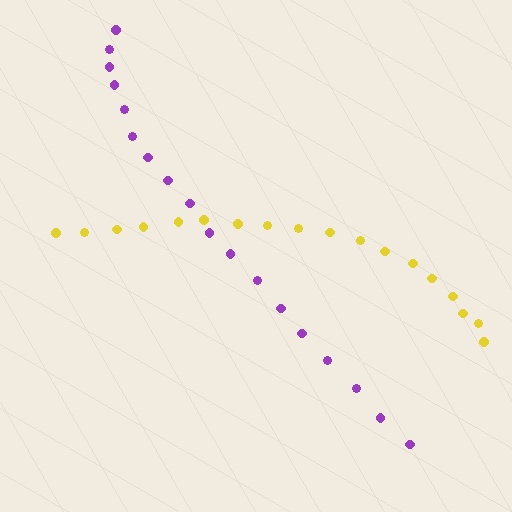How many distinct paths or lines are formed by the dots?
There are 2 distinct paths.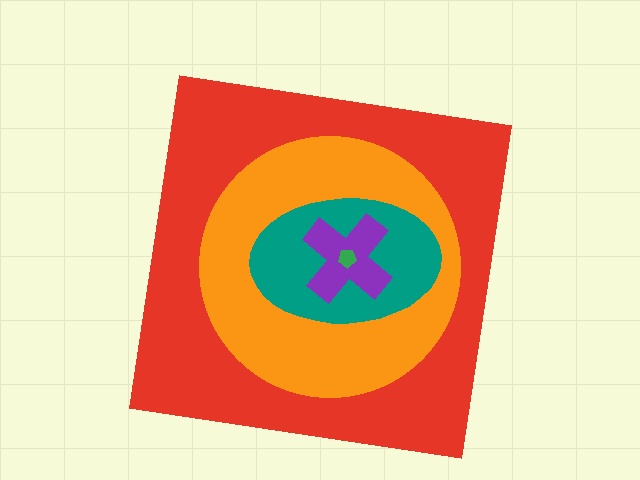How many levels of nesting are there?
5.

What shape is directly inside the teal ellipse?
The purple cross.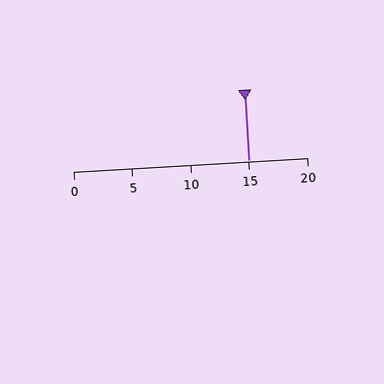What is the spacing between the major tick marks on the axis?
The major ticks are spaced 5 apart.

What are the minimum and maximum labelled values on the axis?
The axis runs from 0 to 20.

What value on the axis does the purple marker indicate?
The marker indicates approximately 15.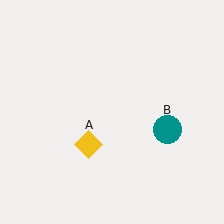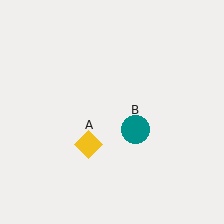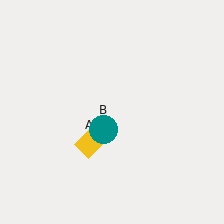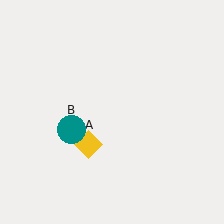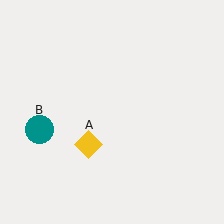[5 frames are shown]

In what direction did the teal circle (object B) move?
The teal circle (object B) moved left.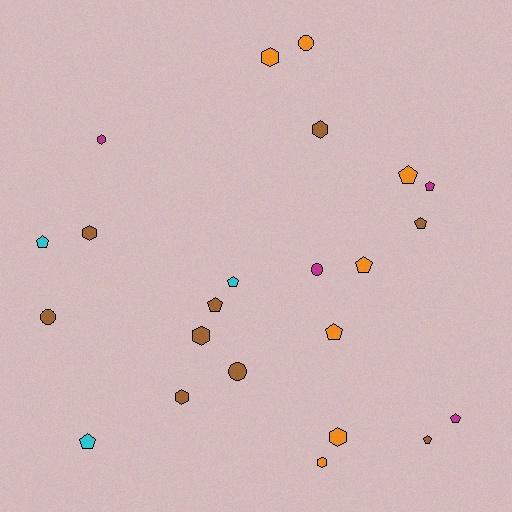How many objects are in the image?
There are 23 objects.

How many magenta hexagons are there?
There is 1 magenta hexagon.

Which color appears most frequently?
Brown, with 9 objects.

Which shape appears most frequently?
Pentagon, with 11 objects.